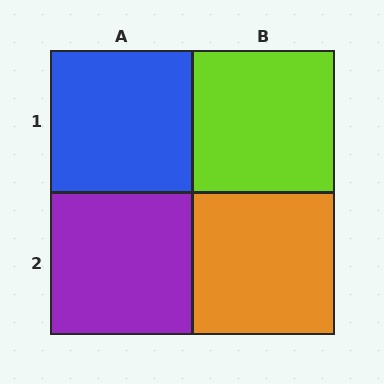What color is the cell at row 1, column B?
Lime.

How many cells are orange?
1 cell is orange.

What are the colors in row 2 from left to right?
Purple, orange.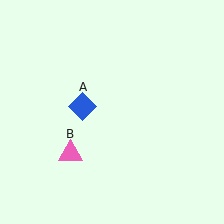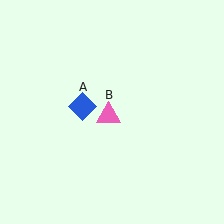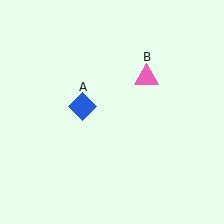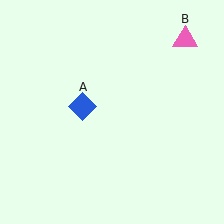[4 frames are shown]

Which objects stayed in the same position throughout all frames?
Blue diamond (object A) remained stationary.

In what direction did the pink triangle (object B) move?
The pink triangle (object B) moved up and to the right.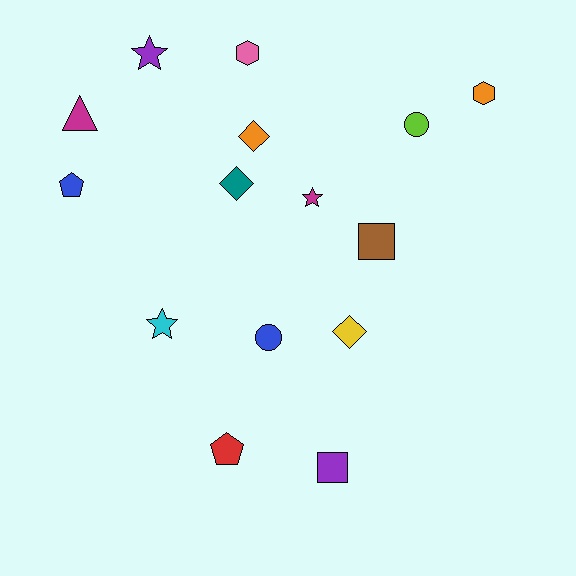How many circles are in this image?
There are 2 circles.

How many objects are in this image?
There are 15 objects.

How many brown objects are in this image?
There is 1 brown object.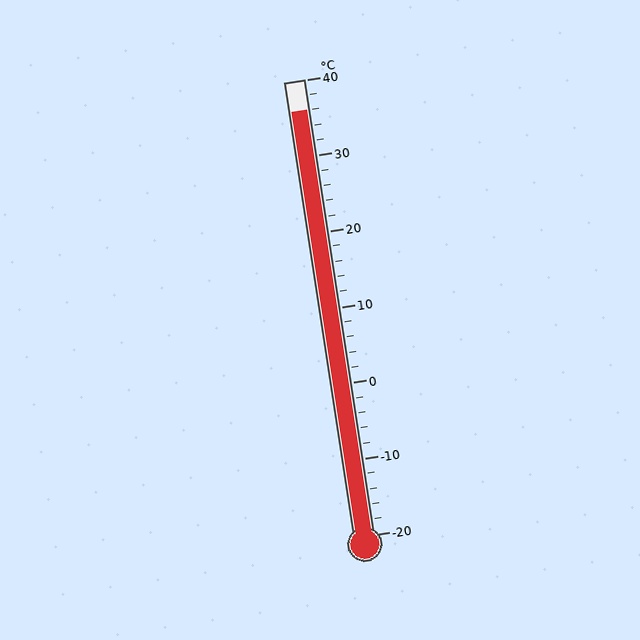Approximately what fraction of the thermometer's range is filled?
The thermometer is filled to approximately 95% of its range.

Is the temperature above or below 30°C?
The temperature is above 30°C.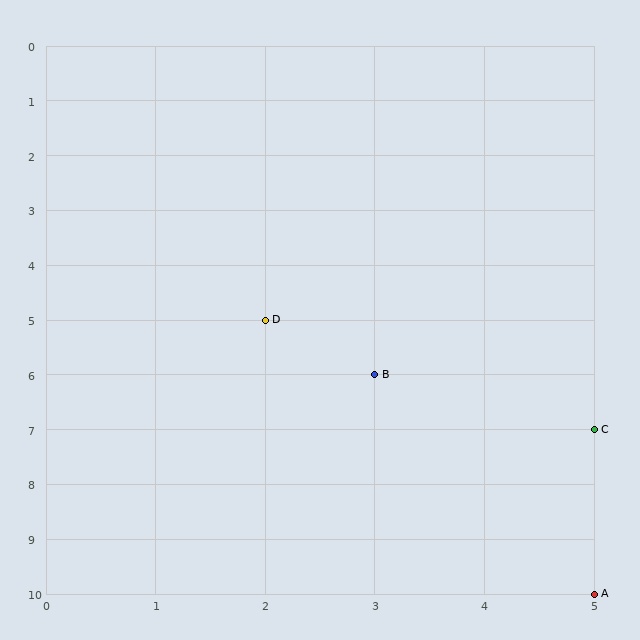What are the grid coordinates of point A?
Point A is at grid coordinates (5, 10).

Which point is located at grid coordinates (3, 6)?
Point B is at (3, 6).